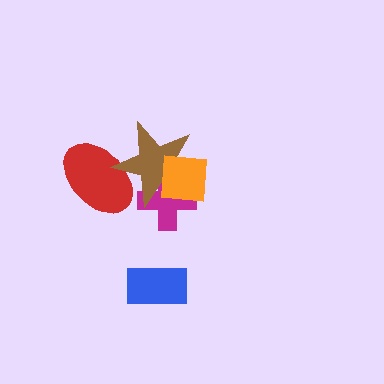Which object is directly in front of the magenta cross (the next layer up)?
The brown star is directly in front of the magenta cross.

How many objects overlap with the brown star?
3 objects overlap with the brown star.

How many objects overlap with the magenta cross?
2 objects overlap with the magenta cross.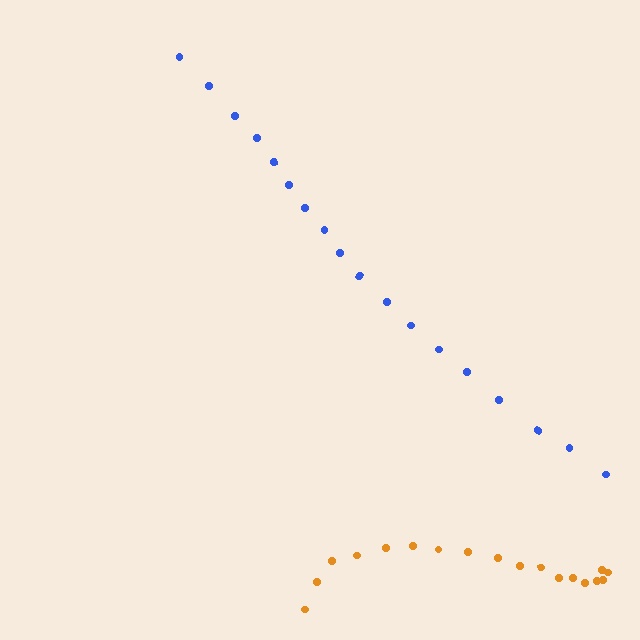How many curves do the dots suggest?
There are 2 distinct paths.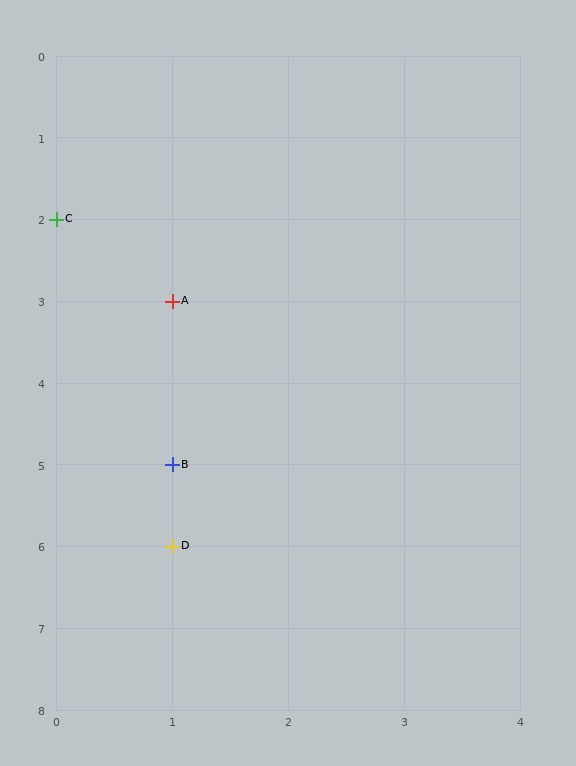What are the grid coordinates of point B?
Point B is at grid coordinates (1, 5).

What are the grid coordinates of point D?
Point D is at grid coordinates (1, 6).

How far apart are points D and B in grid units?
Points D and B are 1 row apart.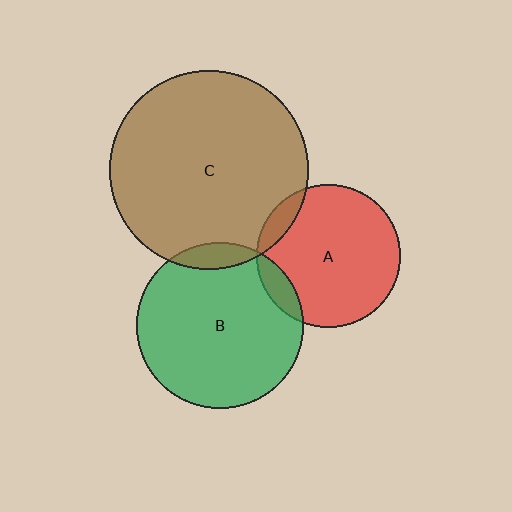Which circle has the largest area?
Circle C (brown).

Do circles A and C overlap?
Yes.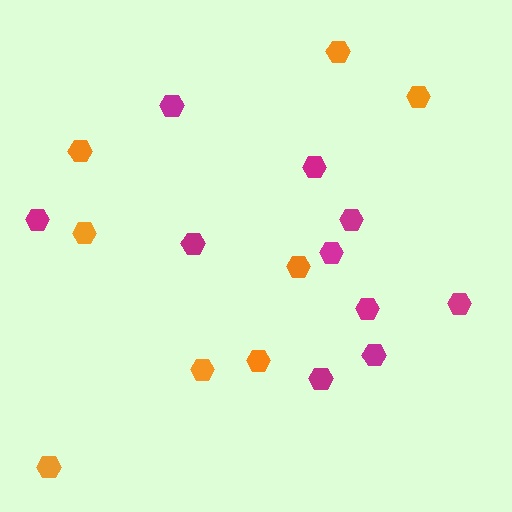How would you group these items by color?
There are 2 groups: one group of orange hexagons (8) and one group of magenta hexagons (10).